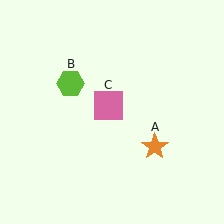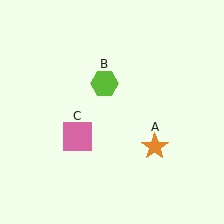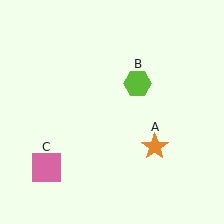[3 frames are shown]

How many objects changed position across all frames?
2 objects changed position: lime hexagon (object B), pink square (object C).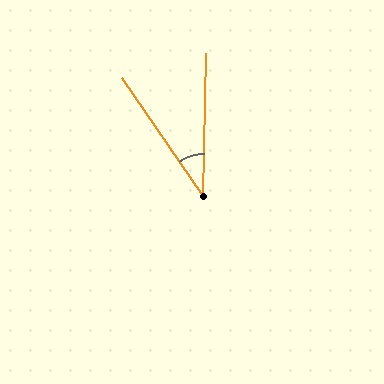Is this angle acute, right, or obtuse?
It is acute.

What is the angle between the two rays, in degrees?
Approximately 36 degrees.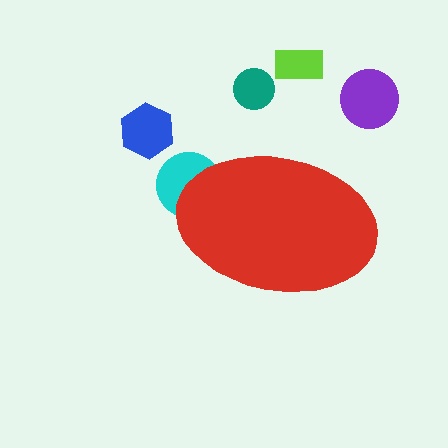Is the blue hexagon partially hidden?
No, the blue hexagon is fully visible.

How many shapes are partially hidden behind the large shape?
1 shape is partially hidden.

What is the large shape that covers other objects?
A red ellipse.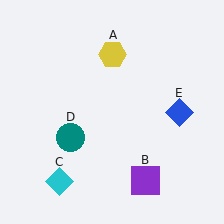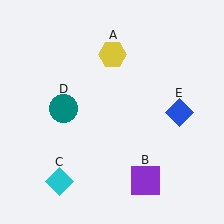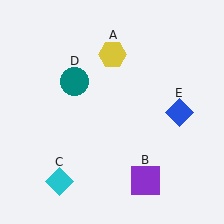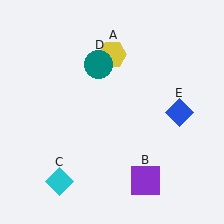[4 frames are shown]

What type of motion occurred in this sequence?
The teal circle (object D) rotated clockwise around the center of the scene.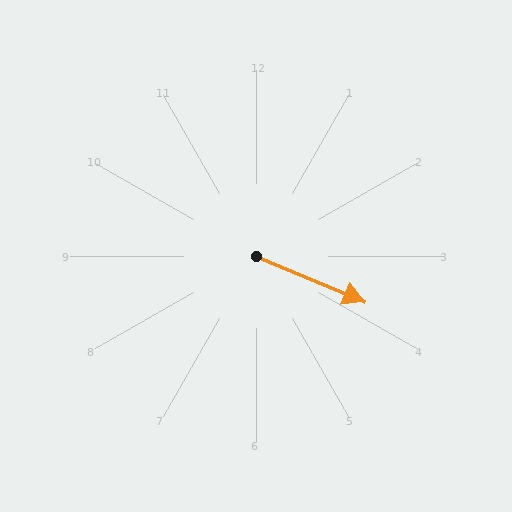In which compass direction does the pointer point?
Southeast.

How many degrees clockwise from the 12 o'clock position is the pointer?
Approximately 113 degrees.